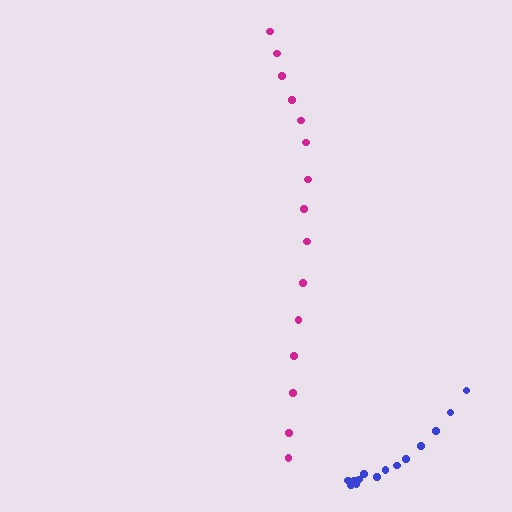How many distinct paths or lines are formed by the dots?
There are 2 distinct paths.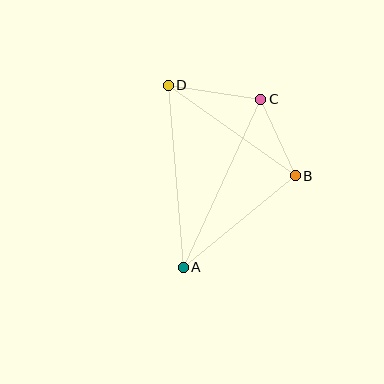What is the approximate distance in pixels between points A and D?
The distance between A and D is approximately 183 pixels.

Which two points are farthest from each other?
Points A and C are farthest from each other.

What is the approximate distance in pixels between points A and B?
The distance between A and B is approximately 144 pixels.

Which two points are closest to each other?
Points B and C are closest to each other.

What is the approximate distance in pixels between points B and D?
The distance between B and D is approximately 156 pixels.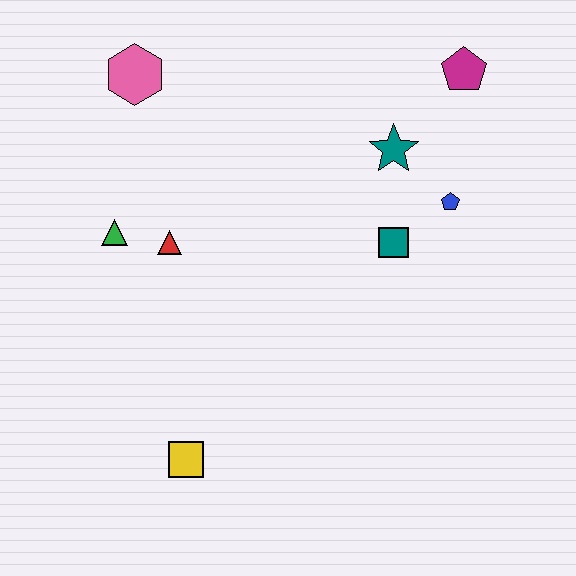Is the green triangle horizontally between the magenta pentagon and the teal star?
No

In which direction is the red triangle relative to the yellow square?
The red triangle is above the yellow square.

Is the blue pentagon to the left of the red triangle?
No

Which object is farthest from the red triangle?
The magenta pentagon is farthest from the red triangle.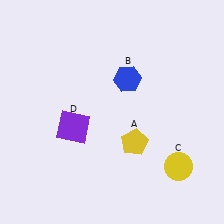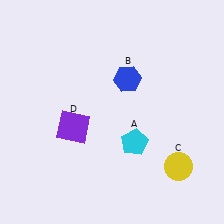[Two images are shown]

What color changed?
The pentagon (A) changed from yellow in Image 1 to cyan in Image 2.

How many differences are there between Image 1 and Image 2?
There is 1 difference between the two images.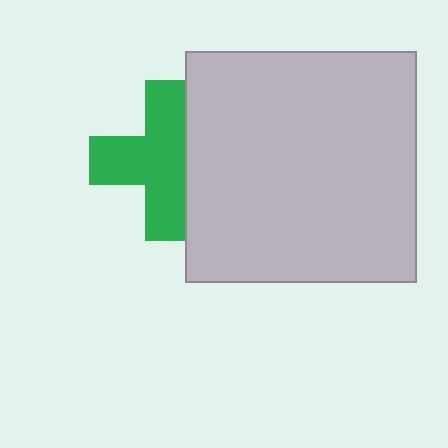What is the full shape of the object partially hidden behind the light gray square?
The partially hidden object is a green cross.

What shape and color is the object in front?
The object in front is a light gray square.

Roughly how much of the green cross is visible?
Most of it is visible (roughly 69%).